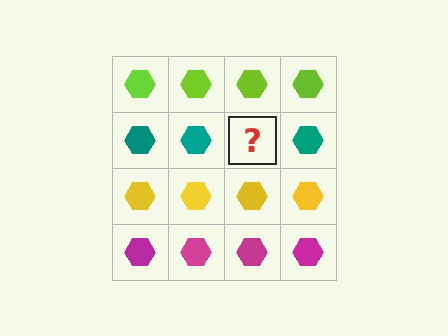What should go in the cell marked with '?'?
The missing cell should contain a teal hexagon.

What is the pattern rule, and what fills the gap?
The rule is that each row has a consistent color. The gap should be filled with a teal hexagon.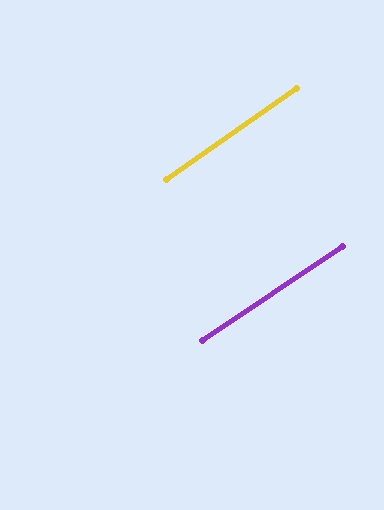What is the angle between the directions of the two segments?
Approximately 1 degree.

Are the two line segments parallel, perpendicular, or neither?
Parallel — their directions differ by only 1.3°.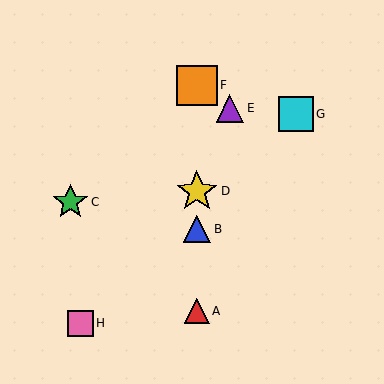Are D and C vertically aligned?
No, D is at x≈197 and C is at x≈70.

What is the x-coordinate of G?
Object G is at x≈296.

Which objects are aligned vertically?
Objects A, B, D, F are aligned vertically.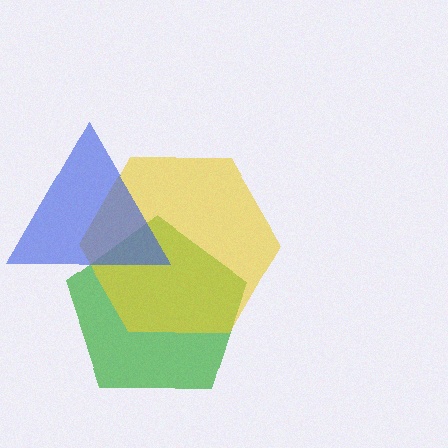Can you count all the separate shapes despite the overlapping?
Yes, there are 3 separate shapes.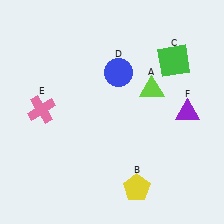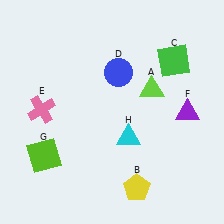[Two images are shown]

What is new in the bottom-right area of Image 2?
A cyan triangle (H) was added in the bottom-right area of Image 2.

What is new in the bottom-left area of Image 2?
A lime square (G) was added in the bottom-left area of Image 2.